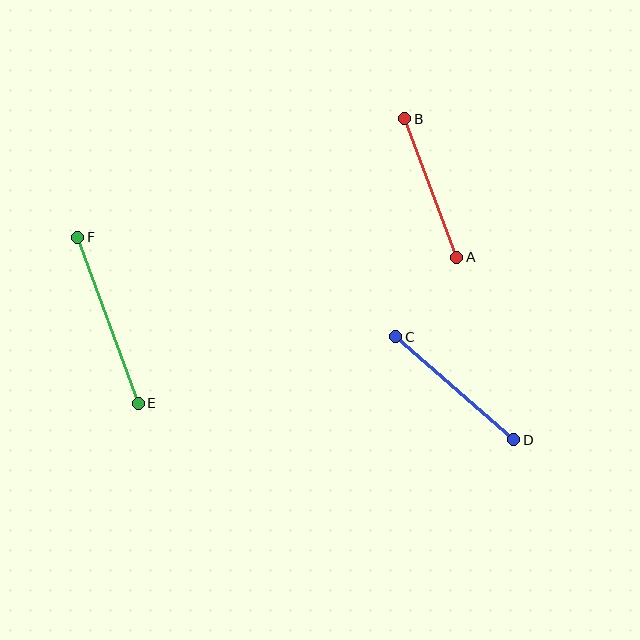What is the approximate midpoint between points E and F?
The midpoint is at approximately (108, 320) pixels.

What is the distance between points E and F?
The distance is approximately 177 pixels.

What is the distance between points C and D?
The distance is approximately 157 pixels.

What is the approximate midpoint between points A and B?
The midpoint is at approximately (431, 188) pixels.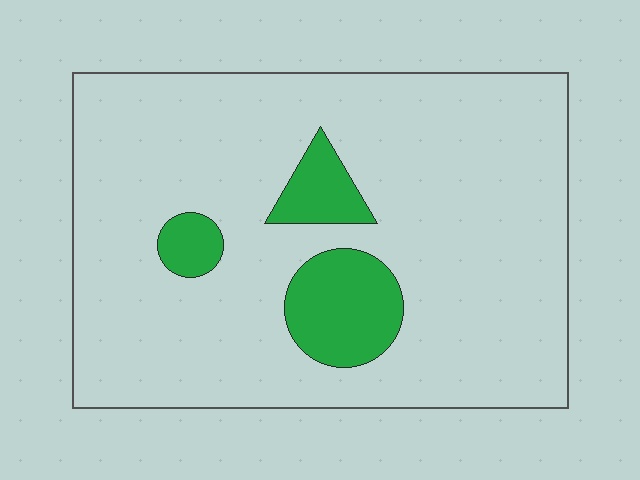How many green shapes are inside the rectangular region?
3.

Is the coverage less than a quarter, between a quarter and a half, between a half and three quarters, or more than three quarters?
Less than a quarter.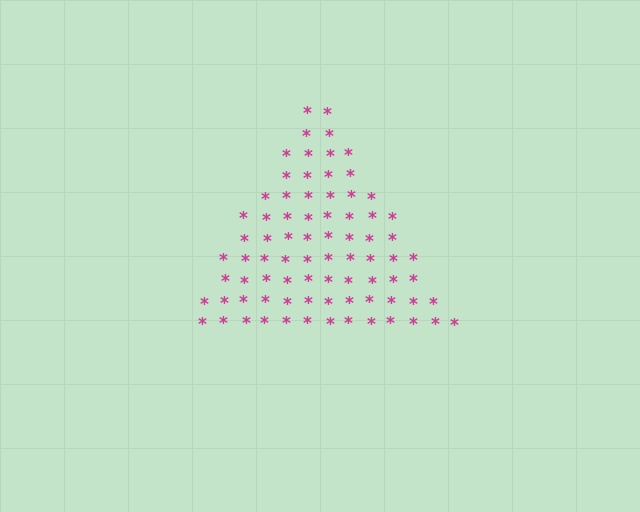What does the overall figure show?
The overall figure shows a triangle.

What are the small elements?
The small elements are asterisks.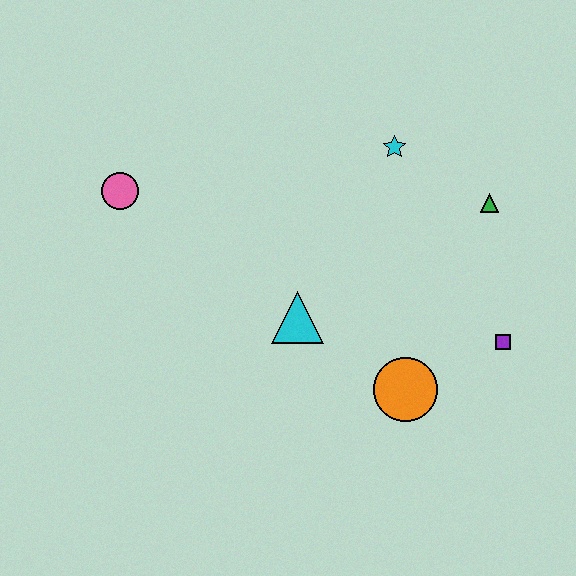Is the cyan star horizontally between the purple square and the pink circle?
Yes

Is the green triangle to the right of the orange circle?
Yes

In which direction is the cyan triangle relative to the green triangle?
The cyan triangle is to the left of the green triangle.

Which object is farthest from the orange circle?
The pink circle is farthest from the orange circle.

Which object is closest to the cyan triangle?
The orange circle is closest to the cyan triangle.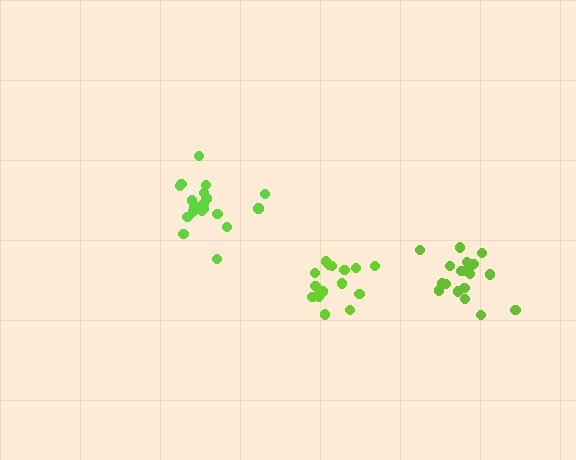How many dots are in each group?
Group 1: 20 dots, Group 2: 16 dots, Group 3: 19 dots (55 total).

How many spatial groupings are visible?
There are 3 spatial groupings.